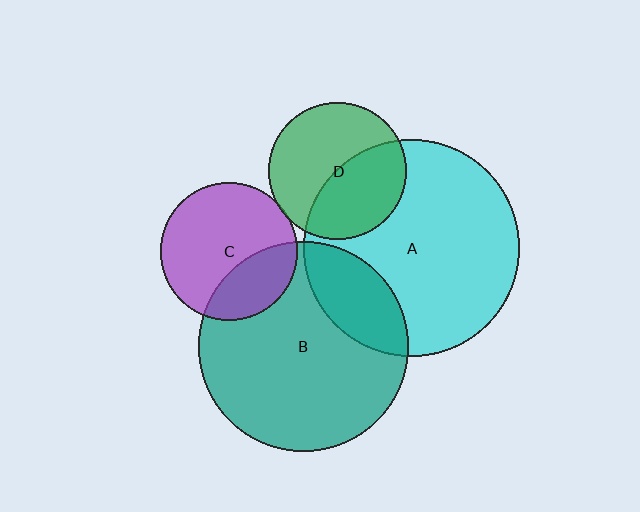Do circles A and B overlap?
Yes.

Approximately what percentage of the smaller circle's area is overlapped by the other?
Approximately 20%.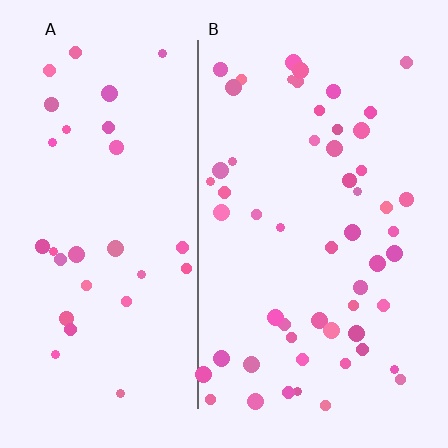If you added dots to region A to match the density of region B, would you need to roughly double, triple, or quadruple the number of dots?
Approximately double.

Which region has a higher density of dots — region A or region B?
B (the right).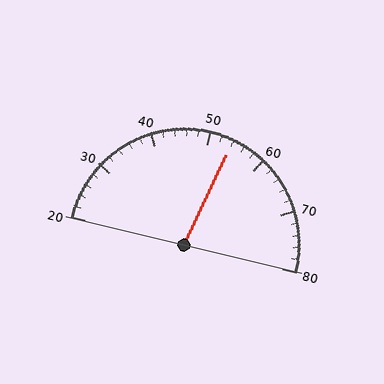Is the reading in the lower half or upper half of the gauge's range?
The reading is in the upper half of the range (20 to 80).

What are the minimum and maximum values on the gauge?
The gauge ranges from 20 to 80.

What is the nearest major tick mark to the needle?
The nearest major tick mark is 50.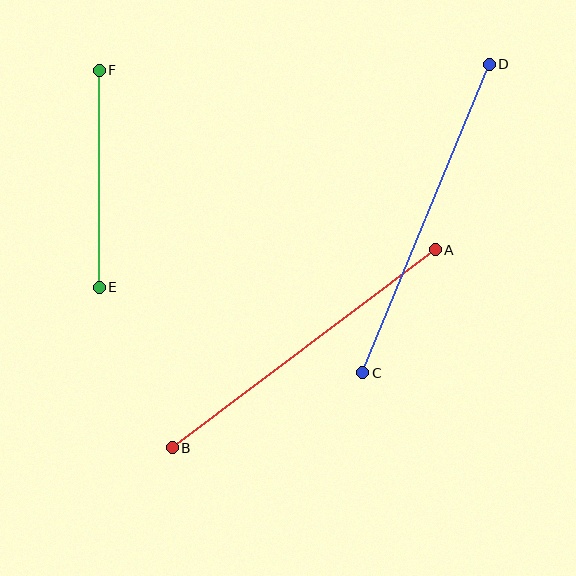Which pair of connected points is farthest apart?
Points C and D are farthest apart.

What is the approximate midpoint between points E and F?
The midpoint is at approximately (99, 179) pixels.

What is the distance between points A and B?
The distance is approximately 329 pixels.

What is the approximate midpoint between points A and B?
The midpoint is at approximately (304, 349) pixels.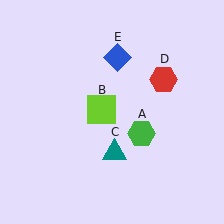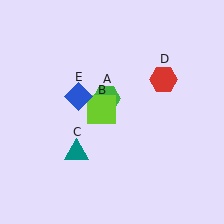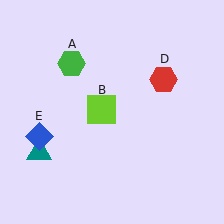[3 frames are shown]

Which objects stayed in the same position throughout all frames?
Lime square (object B) and red hexagon (object D) remained stationary.